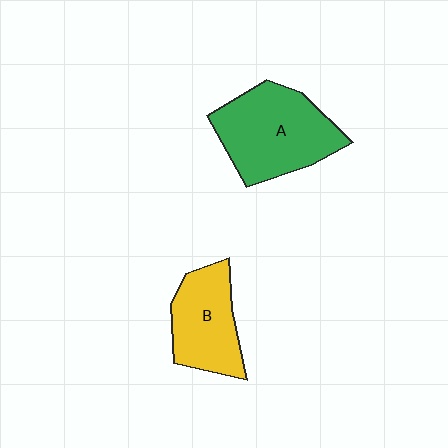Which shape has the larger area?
Shape A (green).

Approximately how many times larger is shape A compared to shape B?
Approximately 1.4 times.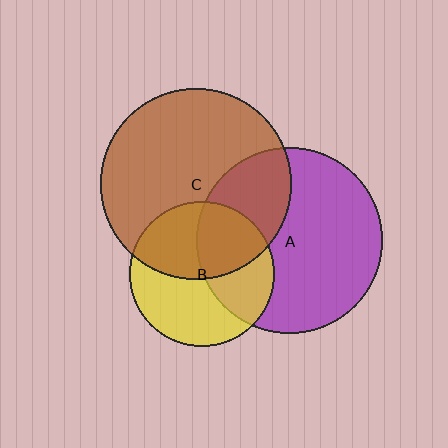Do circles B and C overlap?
Yes.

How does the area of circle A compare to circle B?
Approximately 1.7 times.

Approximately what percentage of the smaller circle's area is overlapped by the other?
Approximately 45%.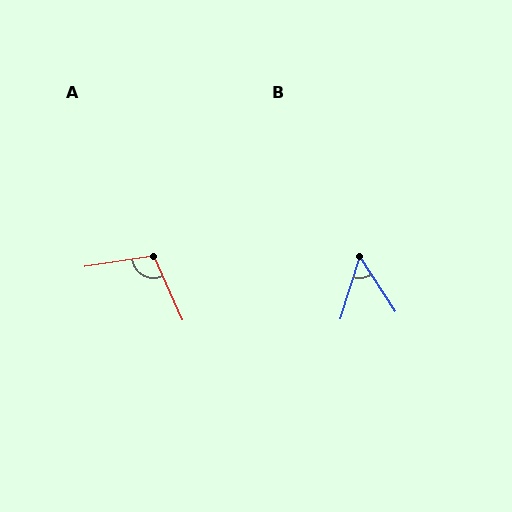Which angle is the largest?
A, at approximately 105 degrees.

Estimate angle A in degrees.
Approximately 105 degrees.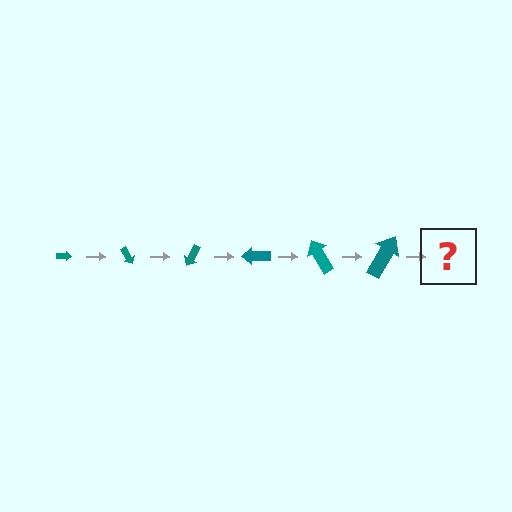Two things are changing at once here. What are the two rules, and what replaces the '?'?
The two rules are that the arrow grows larger each step and it rotates 60 degrees each step. The '?' should be an arrow, larger than the previous one and rotated 360 degrees from the start.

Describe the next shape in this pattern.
It should be an arrow, larger than the previous one and rotated 360 degrees from the start.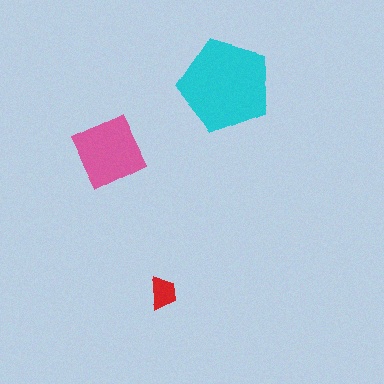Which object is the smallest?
The red trapezoid.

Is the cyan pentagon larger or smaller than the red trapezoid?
Larger.